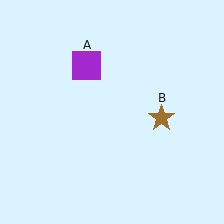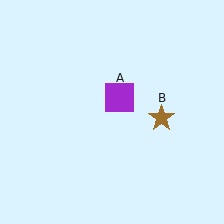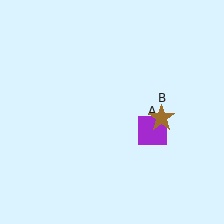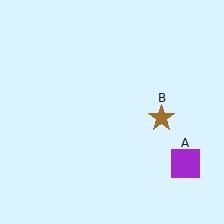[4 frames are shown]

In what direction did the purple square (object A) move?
The purple square (object A) moved down and to the right.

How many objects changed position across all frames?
1 object changed position: purple square (object A).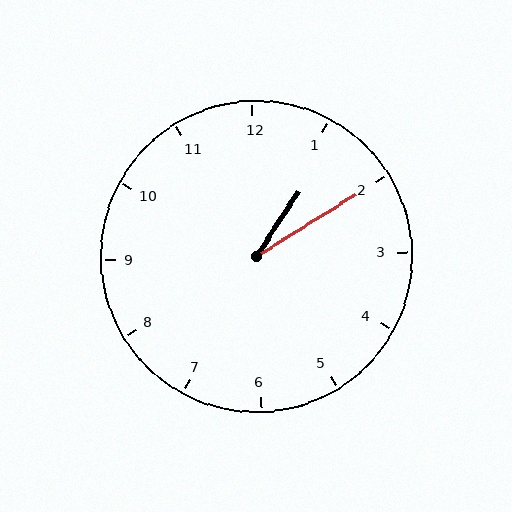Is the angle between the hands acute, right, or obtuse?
It is acute.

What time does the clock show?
1:10.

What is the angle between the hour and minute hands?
Approximately 25 degrees.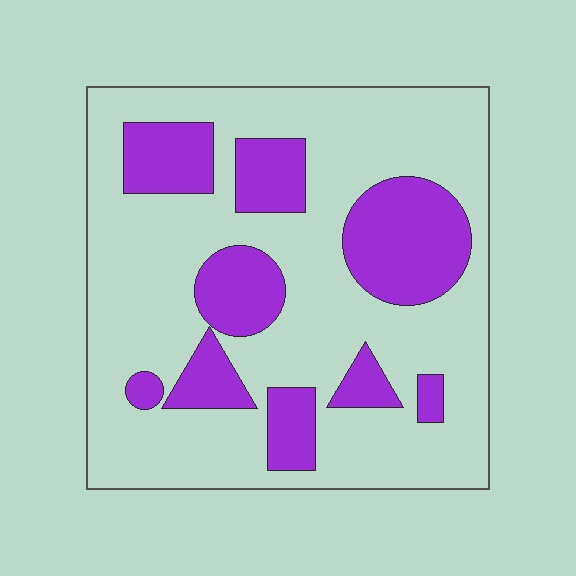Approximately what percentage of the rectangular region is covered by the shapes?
Approximately 30%.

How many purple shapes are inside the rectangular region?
9.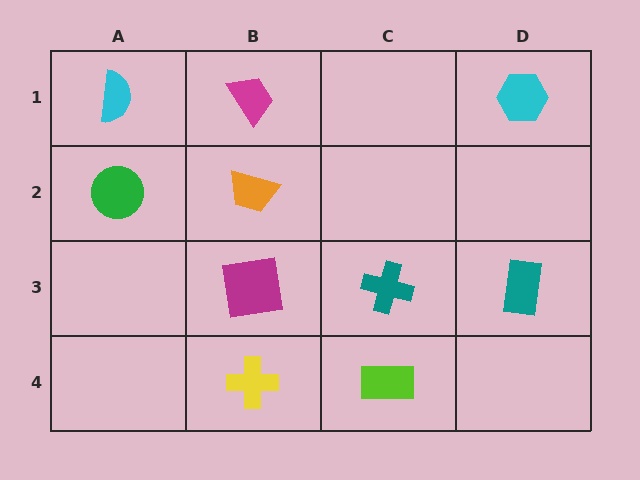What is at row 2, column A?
A green circle.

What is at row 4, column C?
A lime rectangle.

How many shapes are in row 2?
2 shapes.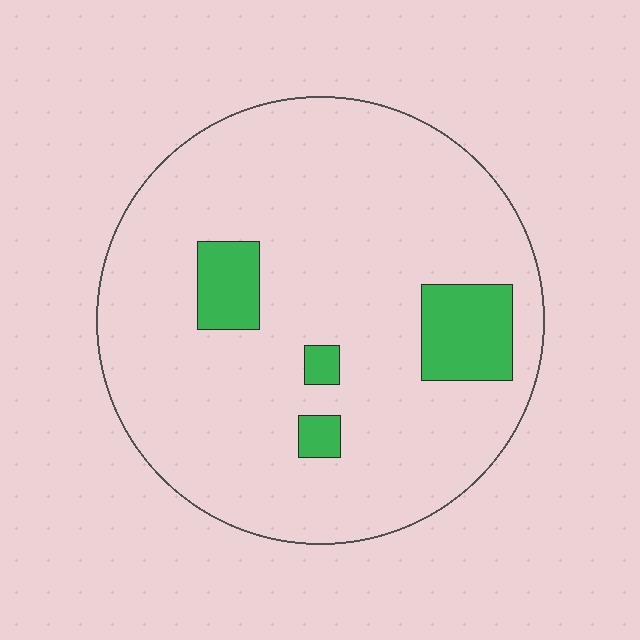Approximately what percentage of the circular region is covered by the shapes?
Approximately 10%.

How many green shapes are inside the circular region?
4.